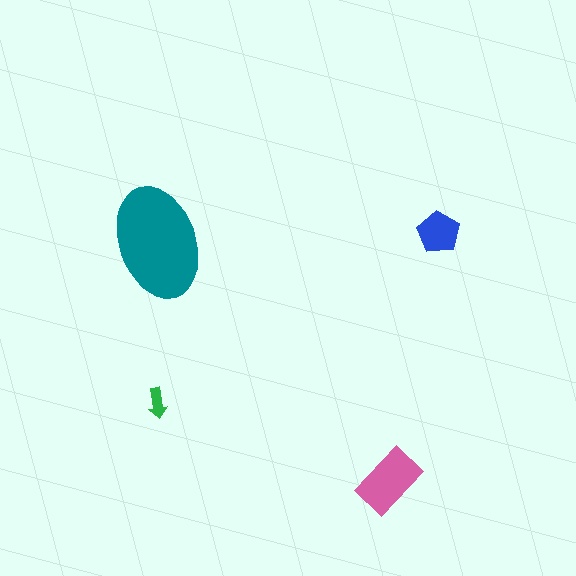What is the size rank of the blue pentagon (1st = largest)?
3rd.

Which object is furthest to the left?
The green arrow is leftmost.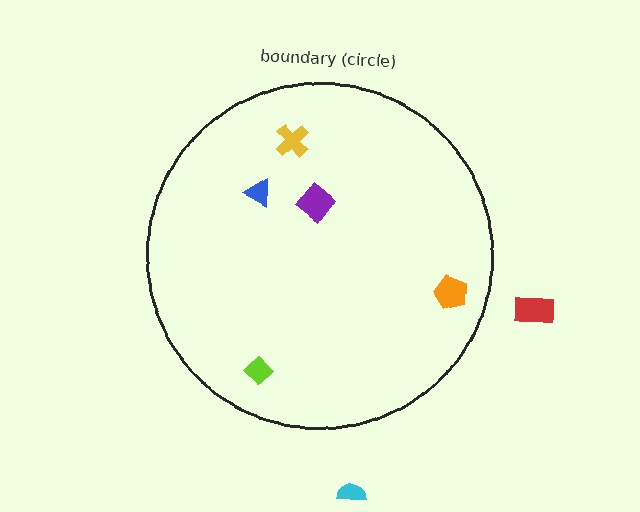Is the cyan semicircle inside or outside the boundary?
Outside.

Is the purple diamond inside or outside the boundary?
Inside.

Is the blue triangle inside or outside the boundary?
Inside.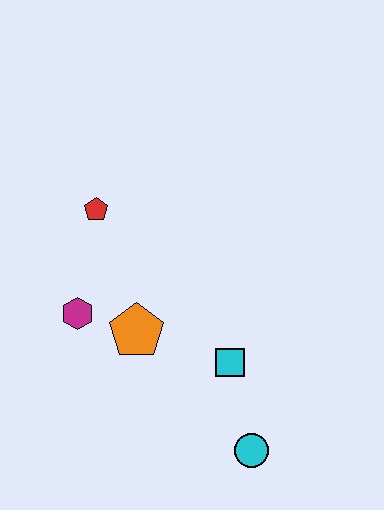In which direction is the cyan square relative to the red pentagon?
The cyan square is below the red pentagon.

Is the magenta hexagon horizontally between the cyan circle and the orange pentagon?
No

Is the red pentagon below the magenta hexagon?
No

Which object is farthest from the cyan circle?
The red pentagon is farthest from the cyan circle.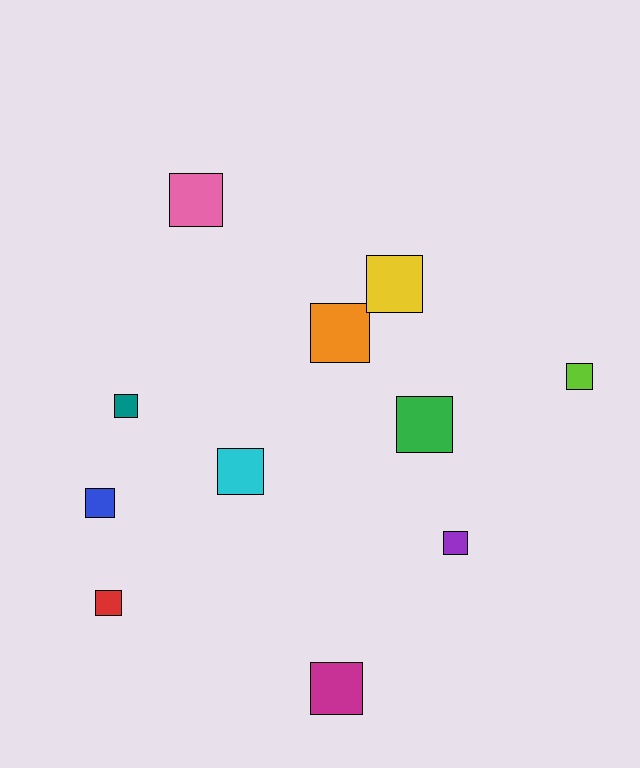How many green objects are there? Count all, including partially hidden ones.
There is 1 green object.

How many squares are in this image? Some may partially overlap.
There are 11 squares.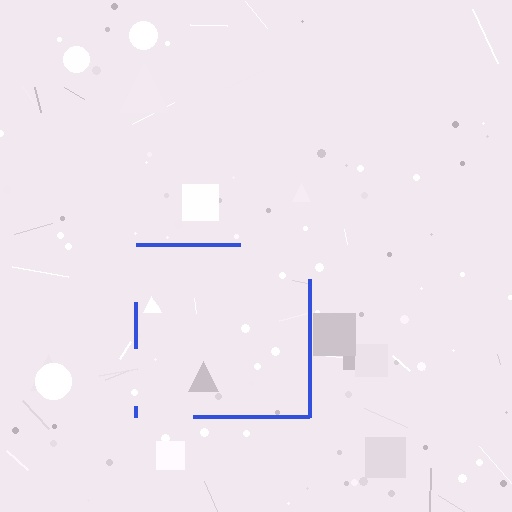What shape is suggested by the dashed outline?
The dashed outline suggests a square.